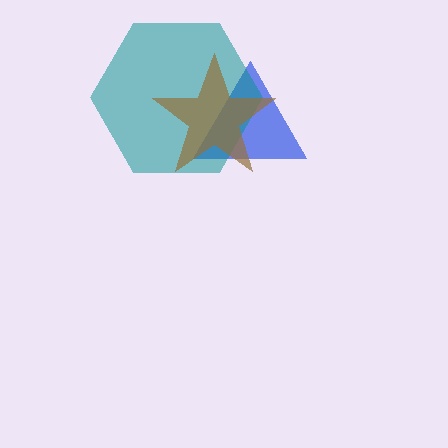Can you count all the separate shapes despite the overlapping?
Yes, there are 3 separate shapes.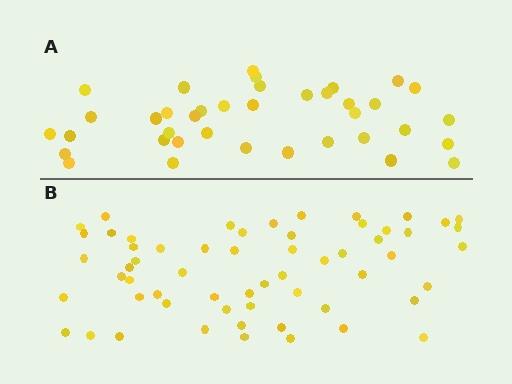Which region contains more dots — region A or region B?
Region B (the bottom region) has more dots.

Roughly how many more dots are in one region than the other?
Region B has approximately 20 more dots than region A.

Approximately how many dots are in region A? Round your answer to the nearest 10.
About 40 dots. (The exact count is 38, which rounds to 40.)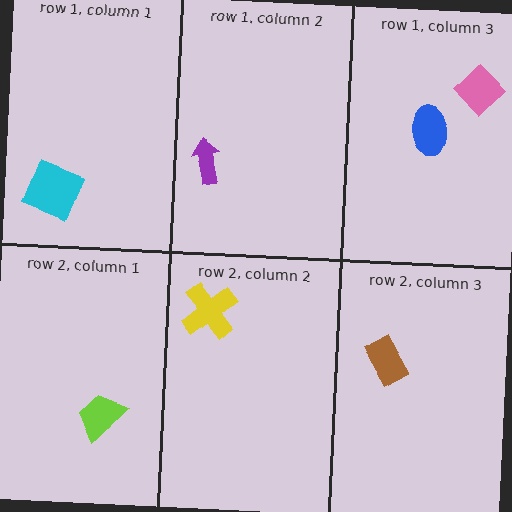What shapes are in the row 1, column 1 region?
The cyan square.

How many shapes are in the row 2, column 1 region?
1.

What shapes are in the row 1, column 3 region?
The blue ellipse, the pink diamond.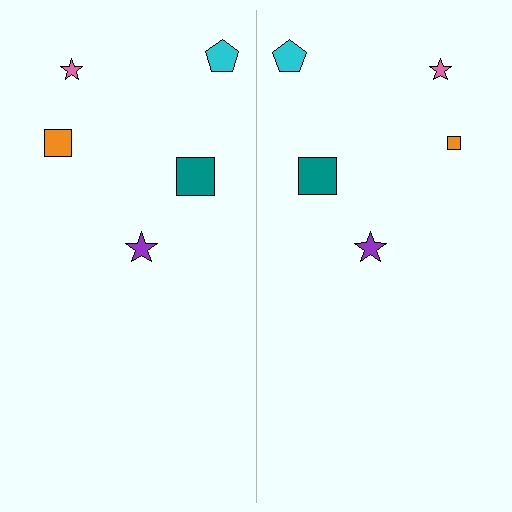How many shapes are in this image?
There are 10 shapes in this image.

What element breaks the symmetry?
The orange square on the right side has a different size than its mirror counterpart.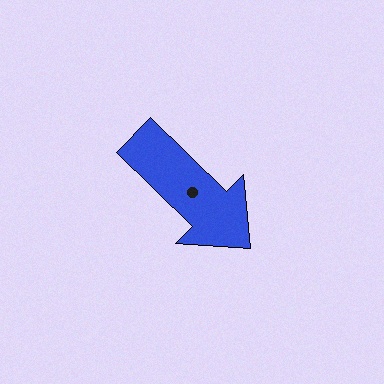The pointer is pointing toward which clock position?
Roughly 4 o'clock.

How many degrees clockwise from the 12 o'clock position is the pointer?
Approximately 134 degrees.